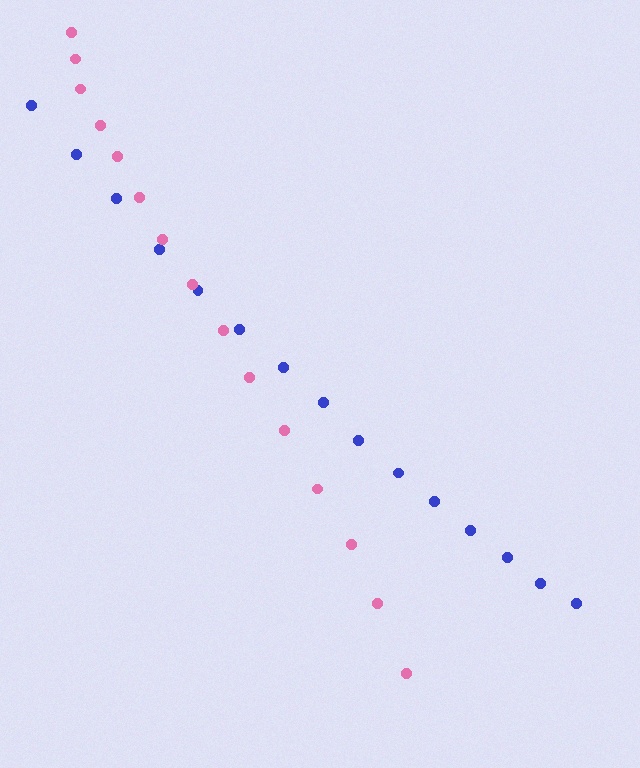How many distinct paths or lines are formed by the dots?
There are 2 distinct paths.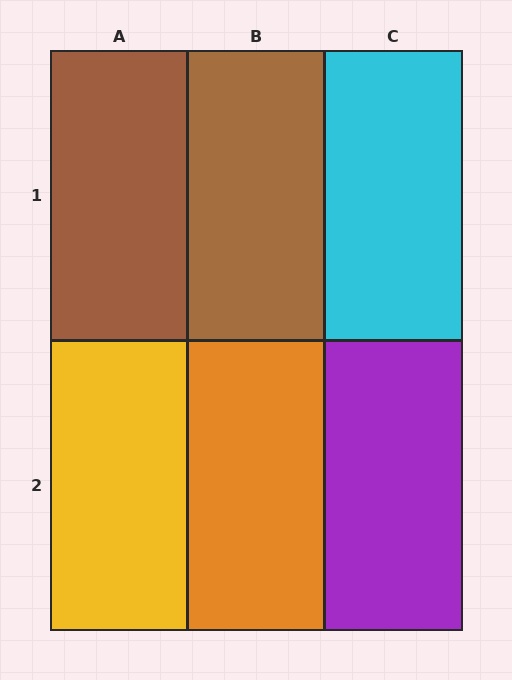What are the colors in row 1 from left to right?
Brown, brown, cyan.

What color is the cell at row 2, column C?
Purple.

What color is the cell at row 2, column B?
Orange.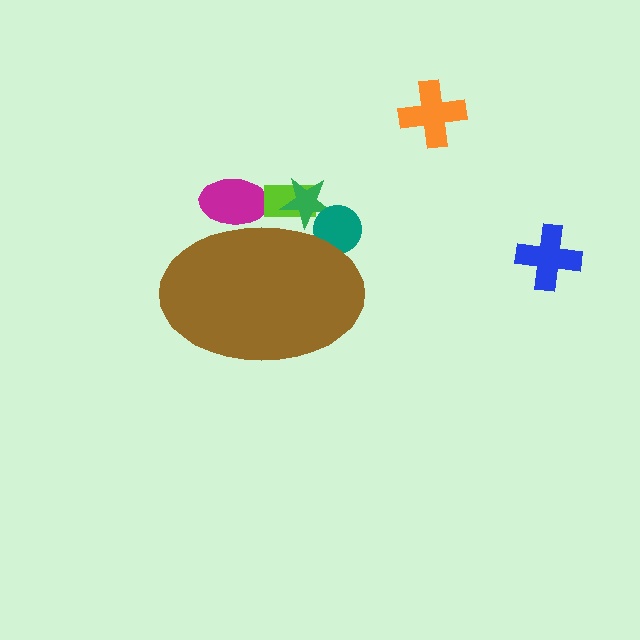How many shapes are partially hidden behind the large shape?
4 shapes are partially hidden.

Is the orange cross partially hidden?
No, the orange cross is fully visible.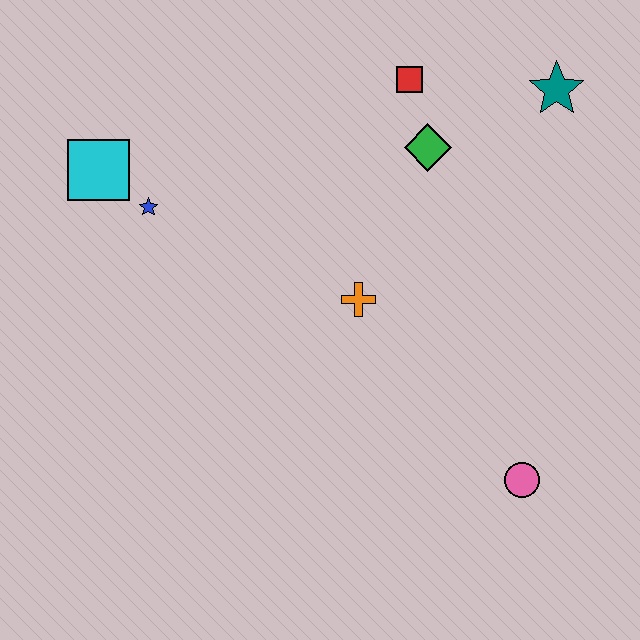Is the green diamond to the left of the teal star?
Yes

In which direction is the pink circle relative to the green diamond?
The pink circle is below the green diamond.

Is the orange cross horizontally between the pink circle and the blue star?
Yes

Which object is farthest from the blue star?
The pink circle is farthest from the blue star.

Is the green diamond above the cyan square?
Yes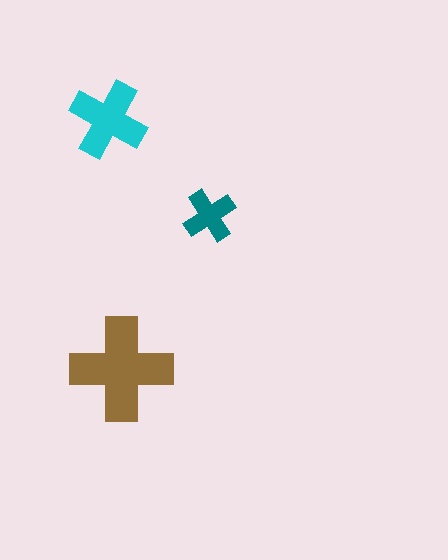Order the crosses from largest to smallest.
the brown one, the cyan one, the teal one.